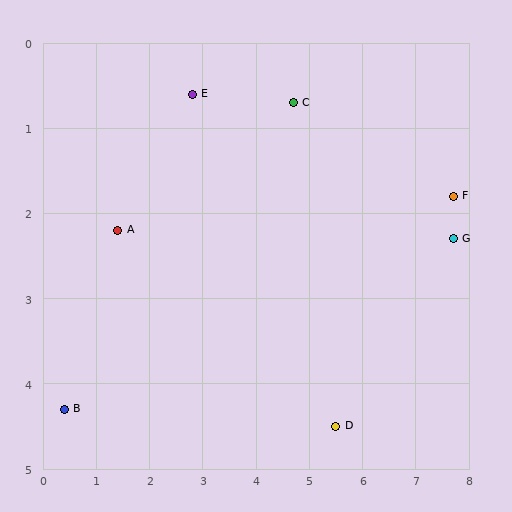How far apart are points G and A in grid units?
Points G and A are about 6.3 grid units apart.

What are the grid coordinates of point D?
Point D is at approximately (5.5, 4.5).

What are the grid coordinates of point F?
Point F is at approximately (7.7, 1.8).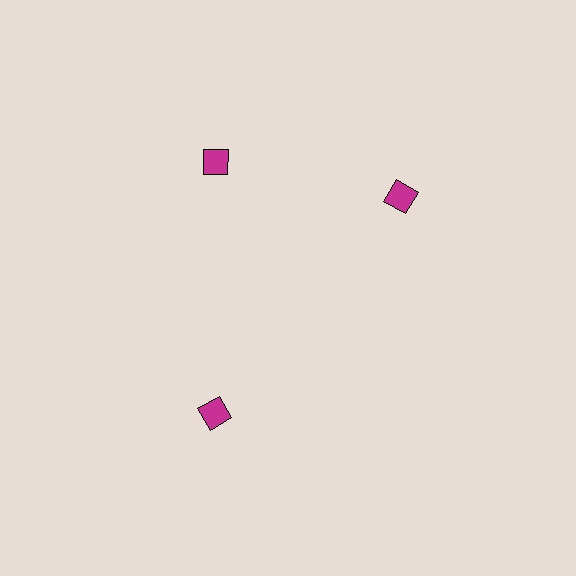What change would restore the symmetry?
The symmetry would be restored by rotating it back into even spacing with its neighbors so that all 3 diamonds sit at equal angles and equal distance from the center.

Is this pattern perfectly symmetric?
No. The 3 magenta diamonds are arranged in a ring, but one element near the 3 o'clock position is rotated out of alignment along the ring, breaking the 3-fold rotational symmetry.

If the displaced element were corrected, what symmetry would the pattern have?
It would have 3-fold rotational symmetry — the pattern would map onto itself every 120 degrees.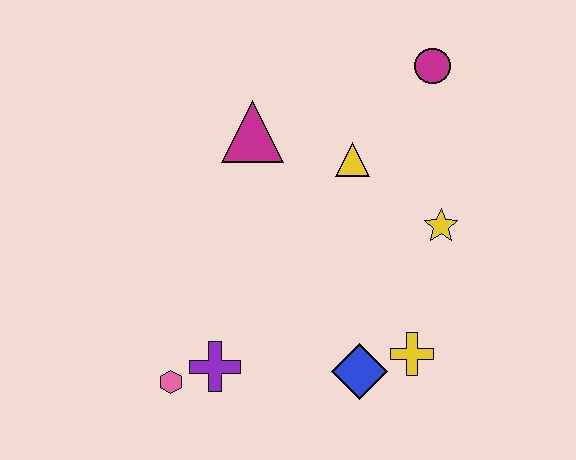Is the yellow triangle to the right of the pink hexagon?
Yes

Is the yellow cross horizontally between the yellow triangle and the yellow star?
Yes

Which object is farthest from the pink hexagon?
The magenta circle is farthest from the pink hexagon.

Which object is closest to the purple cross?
The pink hexagon is closest to the purple cross.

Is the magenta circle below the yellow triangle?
No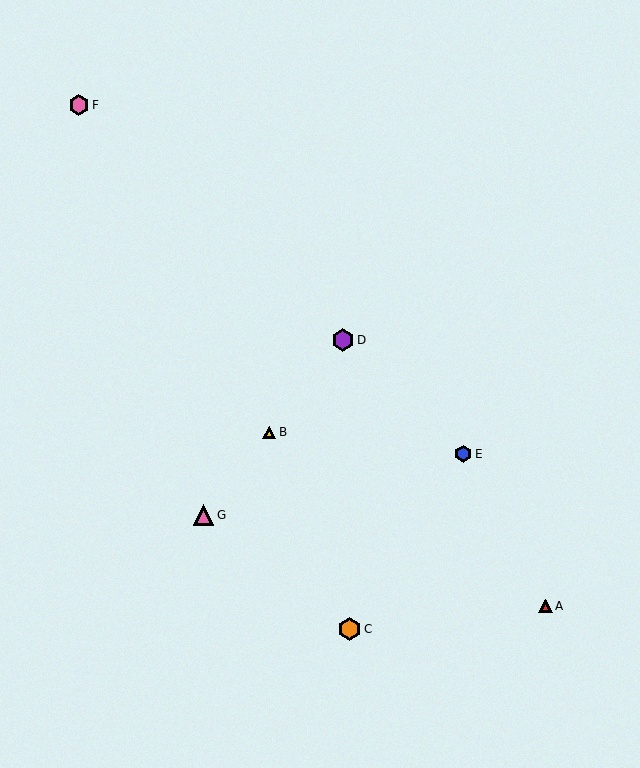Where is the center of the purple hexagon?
The center of the purple hexagon is at (343, 340).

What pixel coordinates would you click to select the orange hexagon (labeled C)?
Click at (350, 629) to select the orange hexagon C.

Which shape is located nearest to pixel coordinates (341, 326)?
The purple hexagon (labeled D) at (343, 340) is nearest to that location.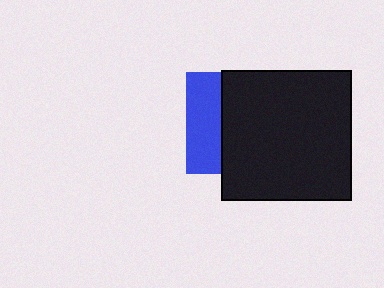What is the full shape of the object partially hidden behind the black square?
The partially hidden object is a blue square.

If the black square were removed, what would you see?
You would see the complete blue square.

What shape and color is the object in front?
The object in front is a black square.